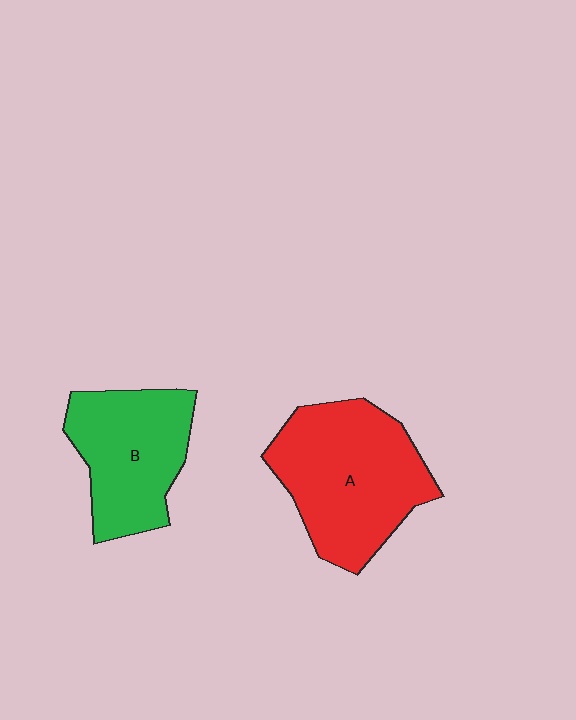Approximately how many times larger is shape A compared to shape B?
Approximately 1.3 times.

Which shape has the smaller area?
Shape B (green).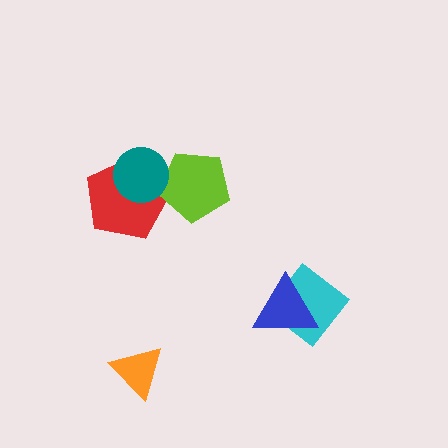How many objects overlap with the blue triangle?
1 object overlaps with the blue triangle.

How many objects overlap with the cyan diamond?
1 object overlaps with the cyan diamond.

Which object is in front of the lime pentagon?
The teal circle is in front of the lime pentagon.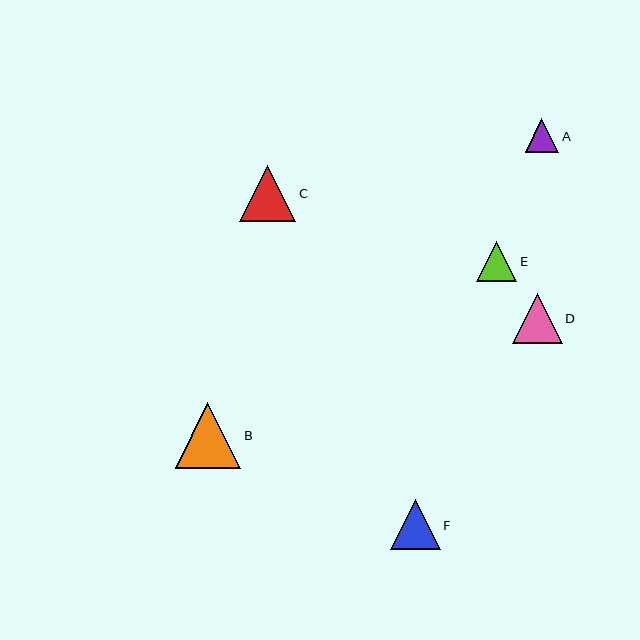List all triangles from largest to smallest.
From largest to smallest: B, C, F, D, E, A.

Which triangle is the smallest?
Triangle A is the smallest with a size of approximately 33 pixels.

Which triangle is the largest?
Triangle B is the largest with a size of approximately 66 pixels.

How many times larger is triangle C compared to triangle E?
Triangle C is approximately 1.4 times the size of triangle E.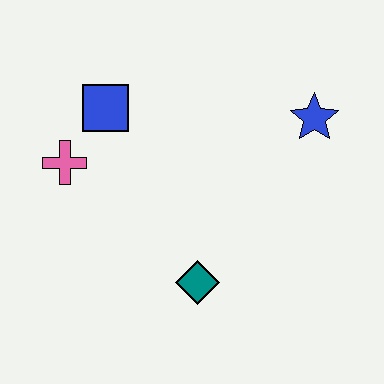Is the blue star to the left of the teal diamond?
No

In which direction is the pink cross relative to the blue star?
The pink cross is to the left of the blue star.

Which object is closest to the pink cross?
The blue square is closest to the pink cross.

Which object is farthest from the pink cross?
The blue star is farthest from the pink cross.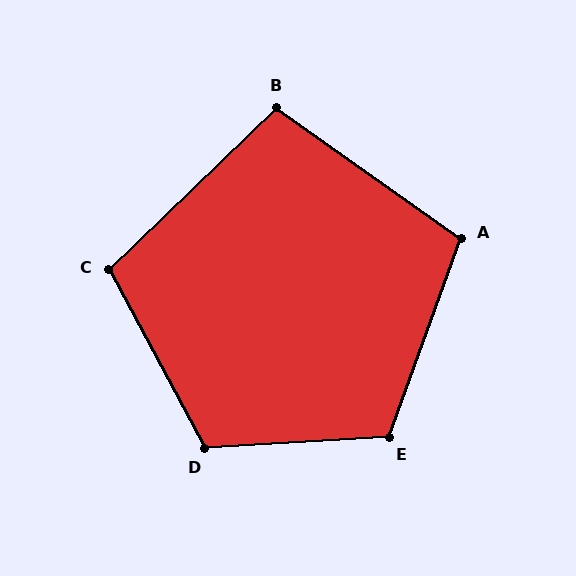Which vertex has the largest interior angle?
D, at approximately 115 degrees.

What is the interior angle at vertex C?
Approximately 106 degrees (obtuse).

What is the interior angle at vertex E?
Approximately 113 degrees (obtuse).